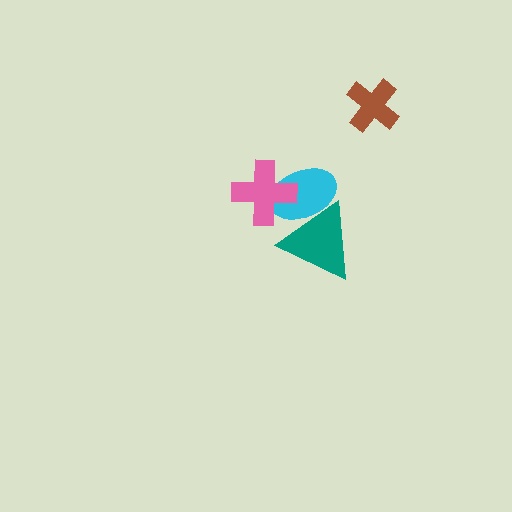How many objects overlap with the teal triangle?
1 object overlaps with the teal triangle.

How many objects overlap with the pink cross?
1 object overlaps with the pink cross.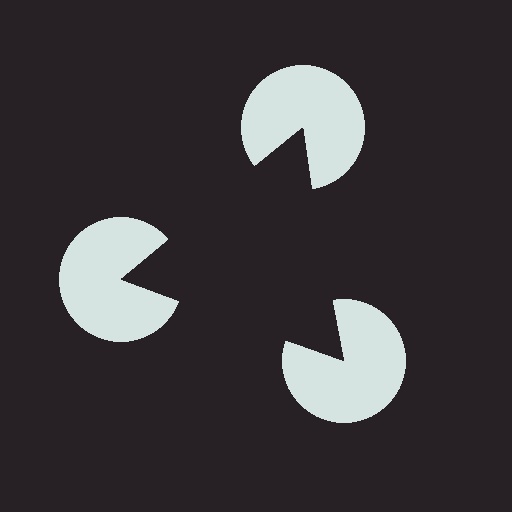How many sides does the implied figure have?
3 sides.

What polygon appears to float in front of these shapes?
An illusory triangle — its edges are inferred from the aligned wedge cuts in the pac-man discs, not physically drawn.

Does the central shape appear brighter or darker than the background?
It typically appears slightly darker than the background, even though no actual brightness change is drawn.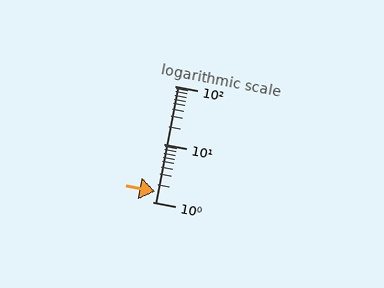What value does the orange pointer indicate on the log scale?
The pointer indicates approximately 1.5.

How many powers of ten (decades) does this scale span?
The scale spans 2 decades, from 1 to 100.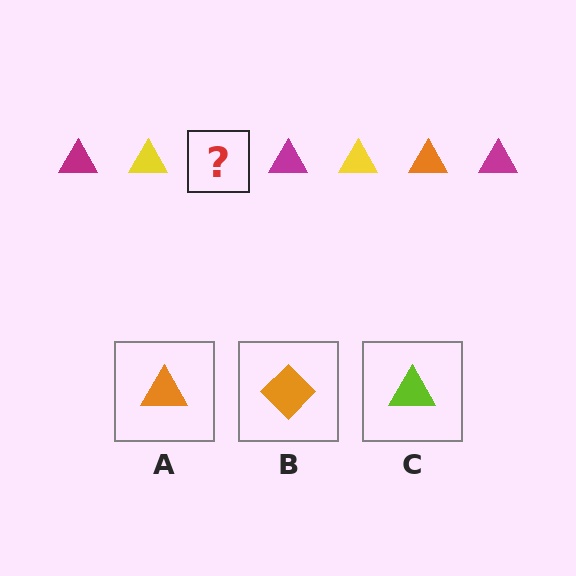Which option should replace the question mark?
Option A.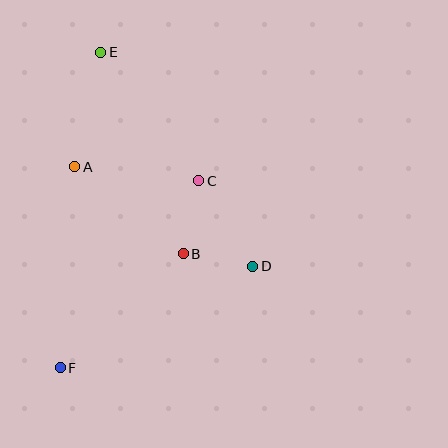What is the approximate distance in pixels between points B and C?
The distance between B and C is approximately 74 pixels.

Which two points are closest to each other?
Points B and D are closest to each other.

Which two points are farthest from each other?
Points E and F are farthest from each other.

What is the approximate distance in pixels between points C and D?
The distance between C and D is approximately 101 pixels.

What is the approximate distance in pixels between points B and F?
The distance between B and F is approximately 168 pixels.